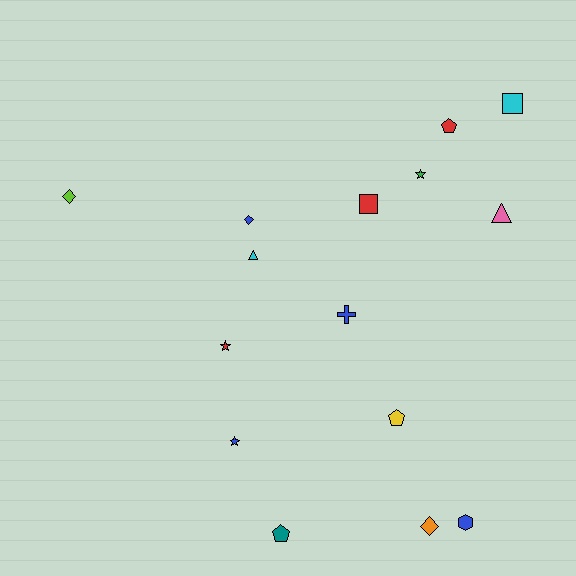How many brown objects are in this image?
There are no brown objects.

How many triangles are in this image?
There are 2 triangles.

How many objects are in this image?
There are 15 objects.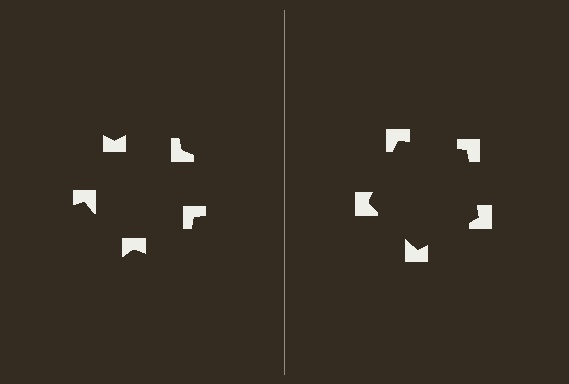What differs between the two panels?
The notched squares are positioned identically on both sides; only the wedge orientations differ. On the right they align to a pentagon; on the left they are misaligned.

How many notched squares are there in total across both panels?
10 — 5 on each side.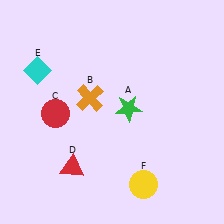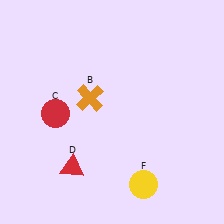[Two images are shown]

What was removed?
The cyan diamond (E), the green star (A) were removed in Image 2.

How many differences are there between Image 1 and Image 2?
There are 2 differences between the two images.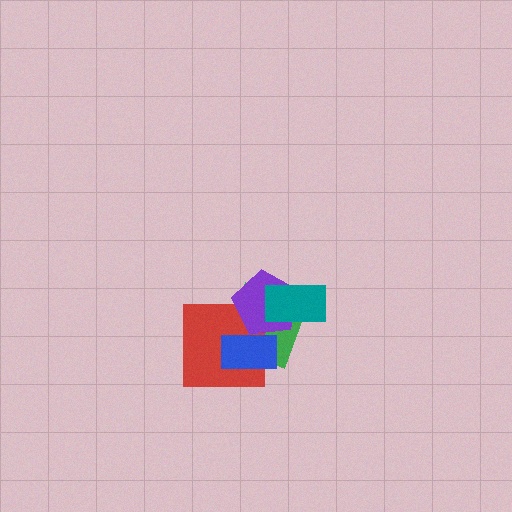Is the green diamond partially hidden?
Yes, it is partially covered by another shape.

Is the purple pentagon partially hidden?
Yes, it is partially covered by another shape.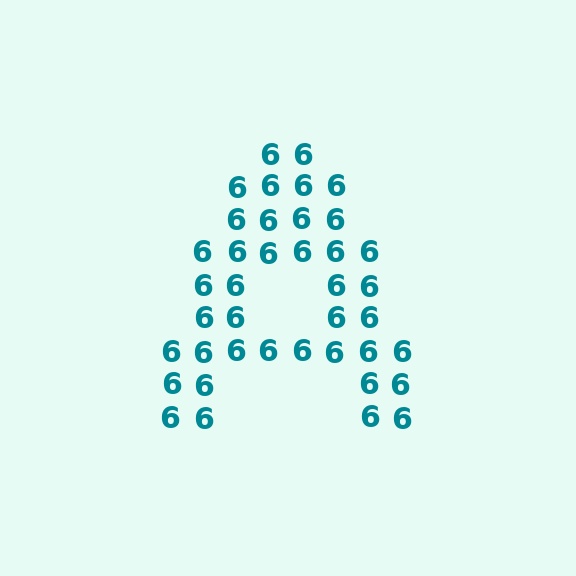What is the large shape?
The large shape is the letter A.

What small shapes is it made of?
It is made of small digit 6's.